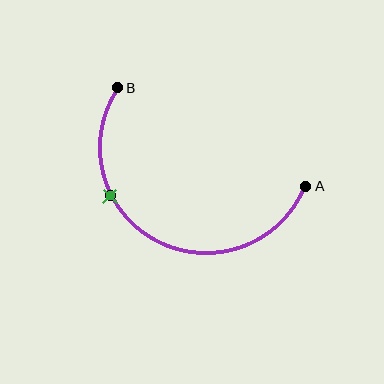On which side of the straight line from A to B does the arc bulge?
The arc bulges below the straight line connecting A and B.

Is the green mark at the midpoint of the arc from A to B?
No. The green mark lies on the arc but is closer to endpoint B. The arc midpoint would be at the point on the curve equidistant along the arc from both A and B.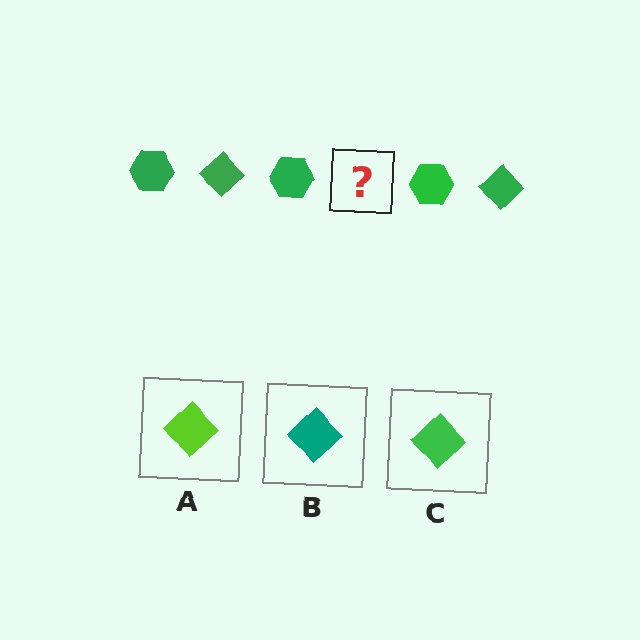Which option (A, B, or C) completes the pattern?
C.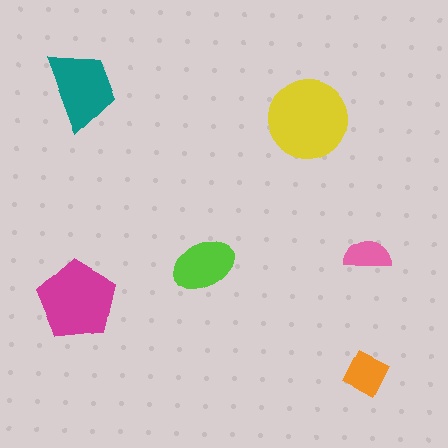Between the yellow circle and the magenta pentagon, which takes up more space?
The yellow circle.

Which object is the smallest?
The pink semicircle.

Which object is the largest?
The yellow circle.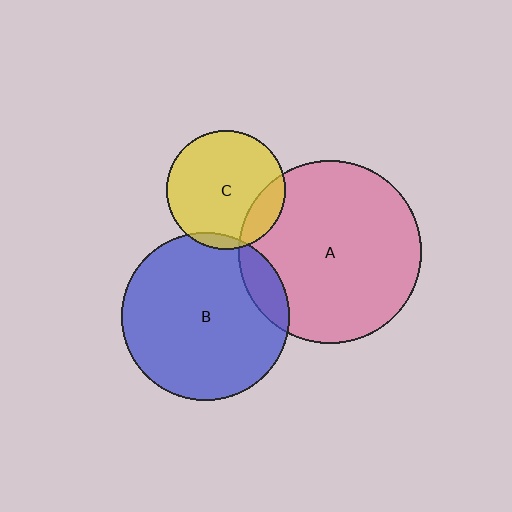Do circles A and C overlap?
Yes.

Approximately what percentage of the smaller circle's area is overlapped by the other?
Approximately 15%.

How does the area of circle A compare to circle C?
Approximately 2.4 times.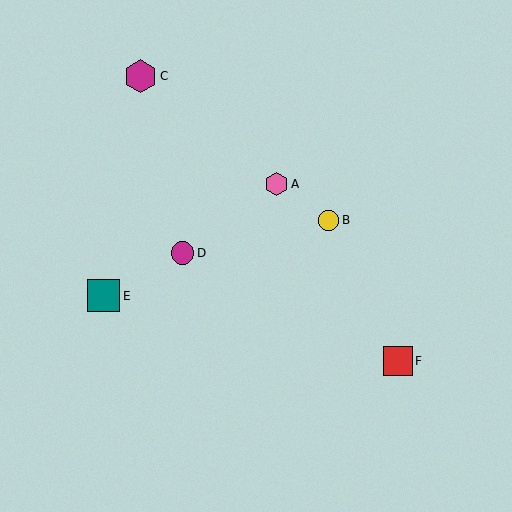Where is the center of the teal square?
The center of the teal square is at (104, 296).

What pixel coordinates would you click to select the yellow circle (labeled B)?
Click at (328, 220) to select the yellow circle B.